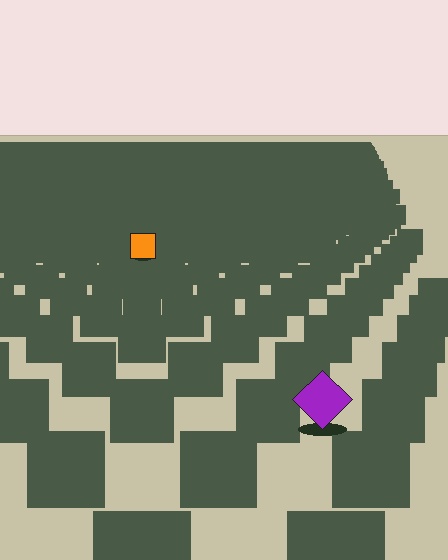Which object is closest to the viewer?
The purple diamond is closest. The texture marks near it are larger and more spread out.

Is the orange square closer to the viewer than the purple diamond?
No. The purple diamond is closer — you can tell from the texture gradient: the ground texture is coarser near it.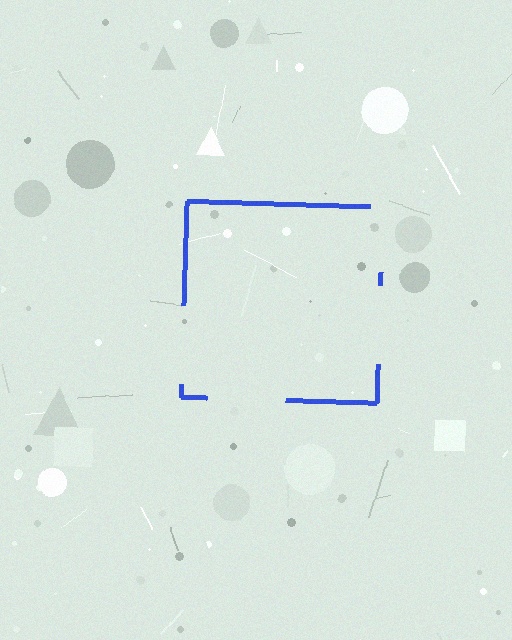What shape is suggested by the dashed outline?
The dashed outline suggests a square.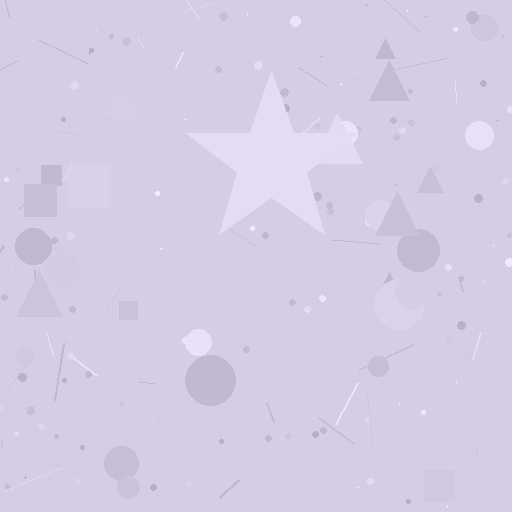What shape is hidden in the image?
A star is hidden in the image.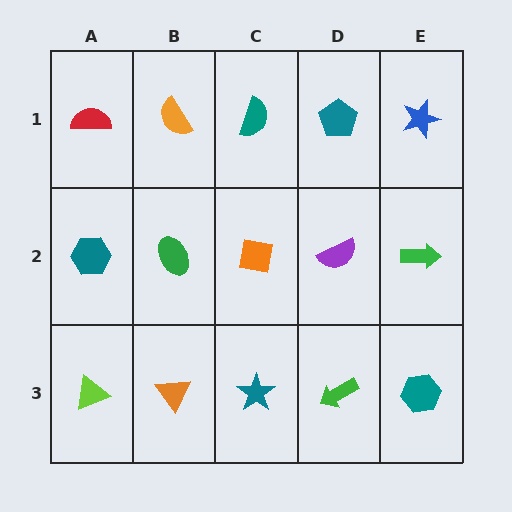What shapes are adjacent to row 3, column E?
A green arrow (row 2, column E), a green arrow (row 3, column D).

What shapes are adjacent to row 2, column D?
A teal pentagon (row 1, column D), a green arrow (row 3, column D), an orange square (row 2, column C), a green arrow (row 2, column E).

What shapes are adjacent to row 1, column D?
A purple semicircle (row 2, column D), a teal semicircle (row 1, column C), a blue star (row 1, column E).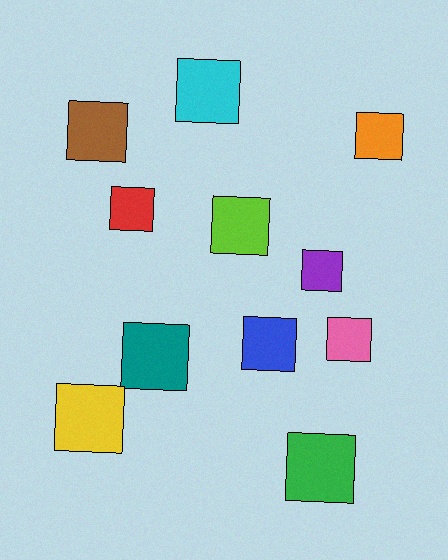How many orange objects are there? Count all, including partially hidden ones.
There is 1 orange object.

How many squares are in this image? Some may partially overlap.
There are 11 squares.